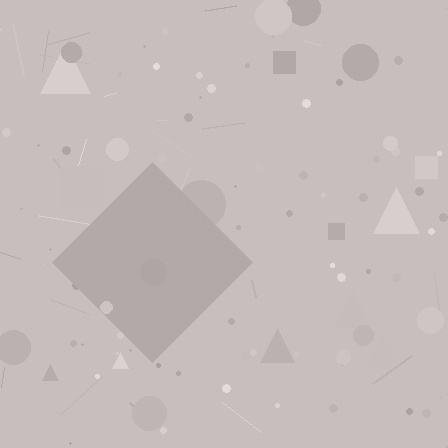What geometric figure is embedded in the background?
A diamond is embedded in the background.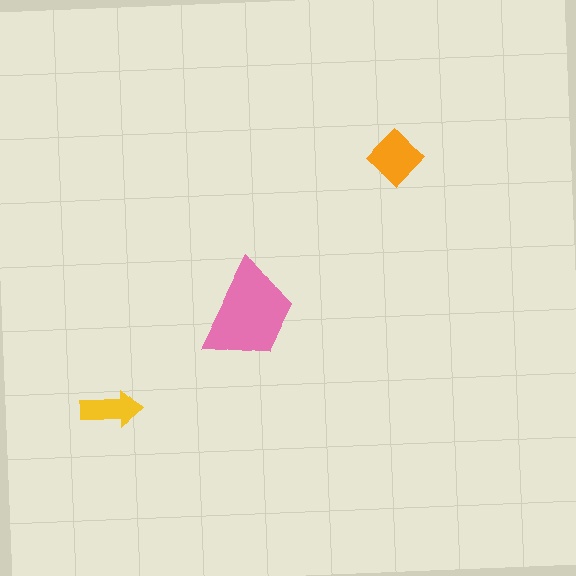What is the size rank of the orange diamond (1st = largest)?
2nd.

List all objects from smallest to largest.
The yellow arrow, the orange diamond, the pink trapezoid.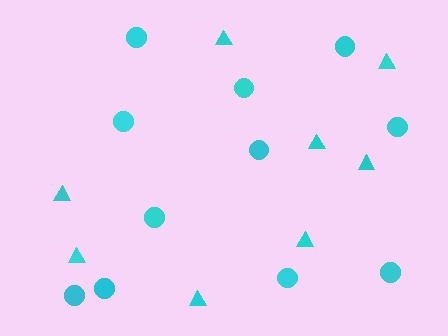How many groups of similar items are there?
There are 2 groups: one group of triangles (8) and one group of circles (11).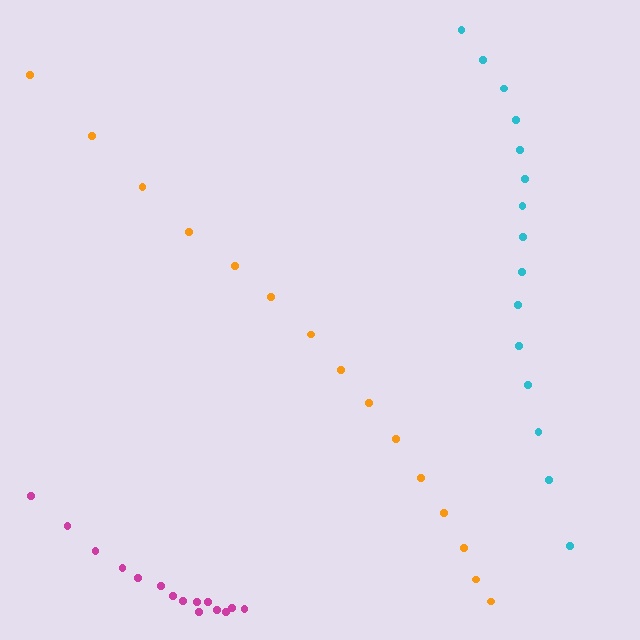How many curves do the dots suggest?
There are 3 distinct paths.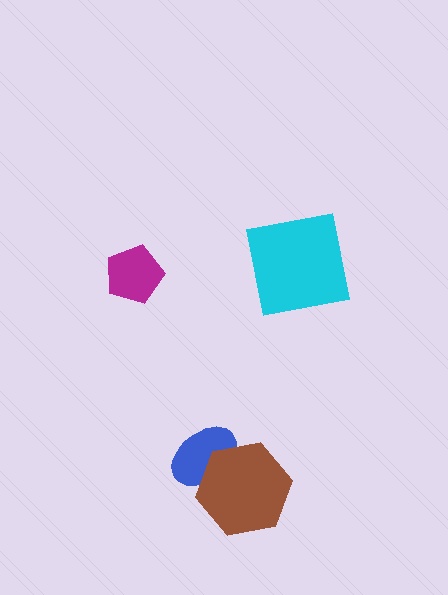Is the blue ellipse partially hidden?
Yes, it is partially covered by another shape.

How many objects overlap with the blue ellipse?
1 object overlaps with the blue ellipse.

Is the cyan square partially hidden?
No, no other shape covers it.